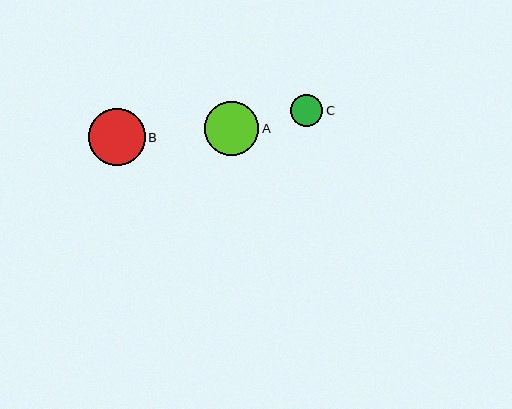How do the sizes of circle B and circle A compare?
Circle B and circle A are approximately the same size.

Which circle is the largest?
Circle B is the largest with a size of approximately 57 pixels.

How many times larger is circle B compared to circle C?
Circle B is approximately 1.8 times the size of circle C.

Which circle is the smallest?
Circle C is the smallest with a size of approximately 33 pixels.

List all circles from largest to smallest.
From largest to smallest: B, A, C.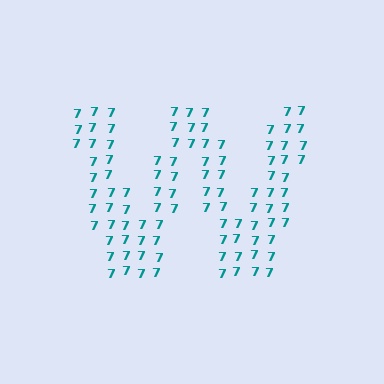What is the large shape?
The large shape is the letter W.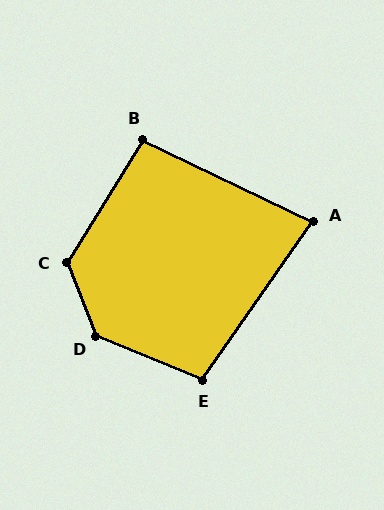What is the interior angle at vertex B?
Approximately 96 degrees (obtuse).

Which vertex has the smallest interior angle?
A, at approximately 81 degrees.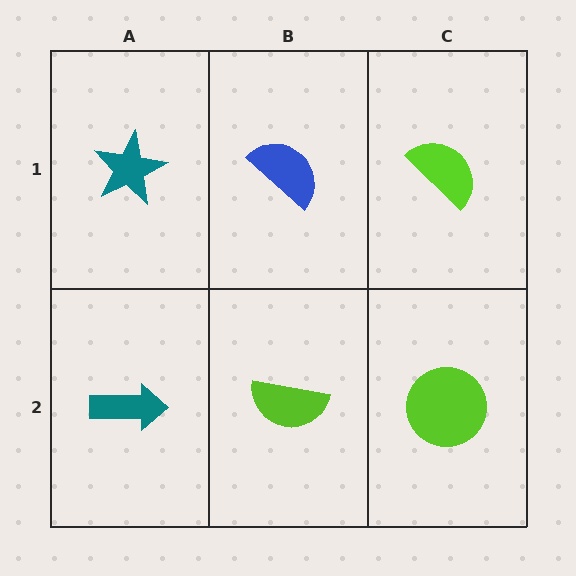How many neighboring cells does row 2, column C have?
2.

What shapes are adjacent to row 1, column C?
A lime circle (row 2, column C), a blue semicircle (row 1, column B).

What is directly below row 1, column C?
A lime circle.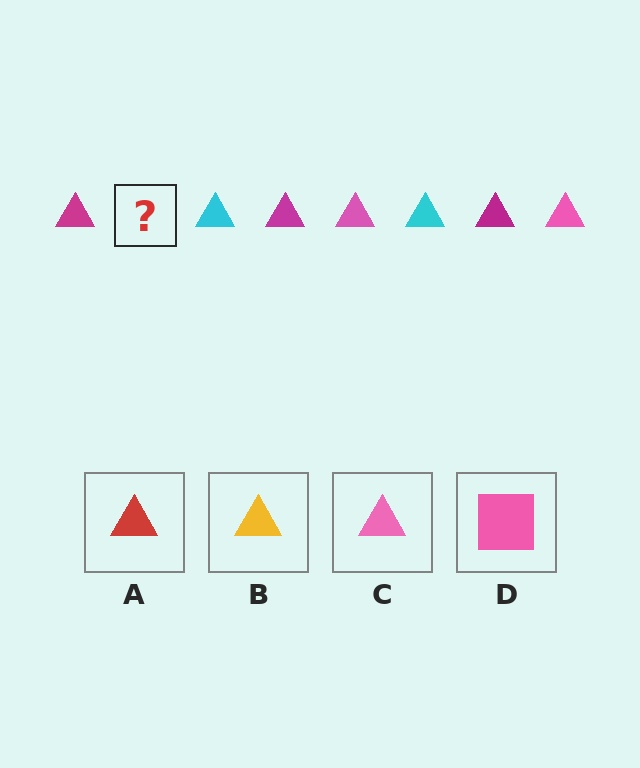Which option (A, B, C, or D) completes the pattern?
C.